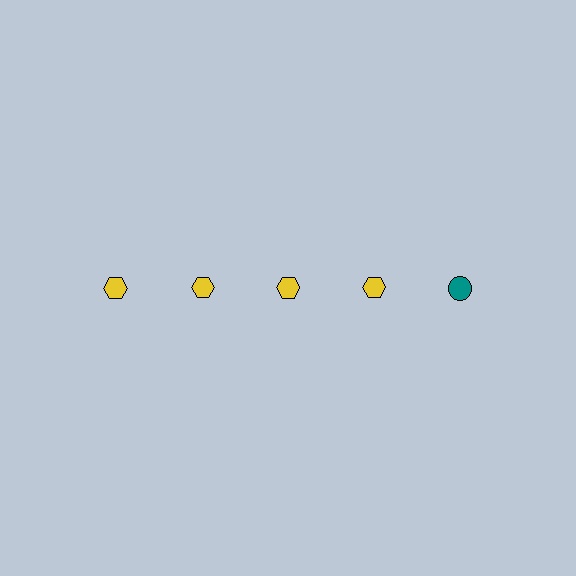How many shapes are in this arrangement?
There are 5 shapes arranged in a grid pattern.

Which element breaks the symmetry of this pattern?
The teal circle in the top row, rightmost column breaks the symmetry. All other shapes are yellow hexagons.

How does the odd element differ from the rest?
It differs in both color (teal instead of yellow) and shape (circle instead of hexagon).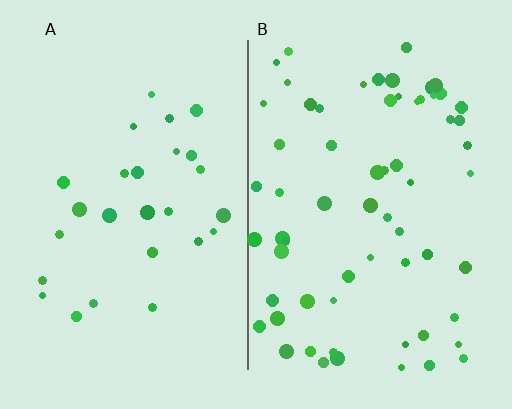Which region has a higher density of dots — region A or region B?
B (the right).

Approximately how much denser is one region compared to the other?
Approximately 2.3× — region B over region A.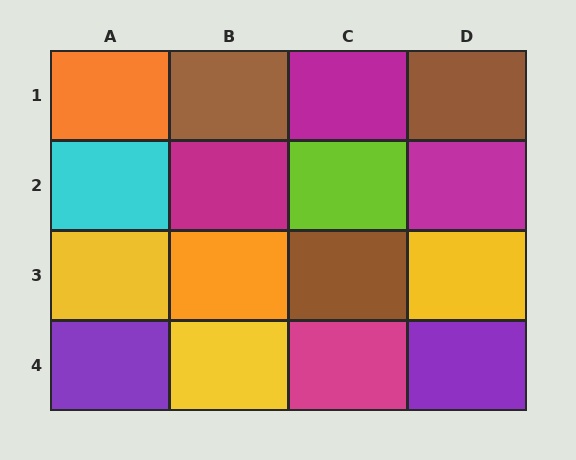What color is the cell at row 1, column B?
Brown.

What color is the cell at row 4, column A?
Purple.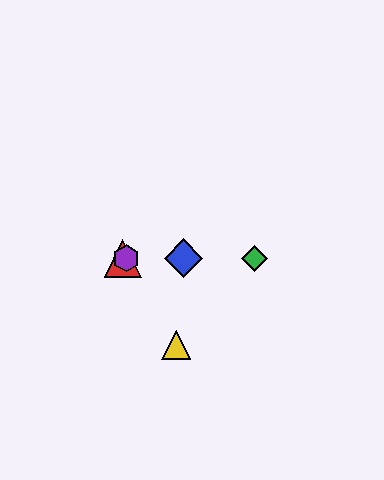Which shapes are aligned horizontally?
The red triangle, the blue diamond, the green diamond, the purple hexagon are aligned horizontally.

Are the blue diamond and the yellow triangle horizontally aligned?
No, the blue diamond is at y≈258 and the yellow triangle is at y≈345.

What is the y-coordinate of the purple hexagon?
The purple hexagon is at y≈258.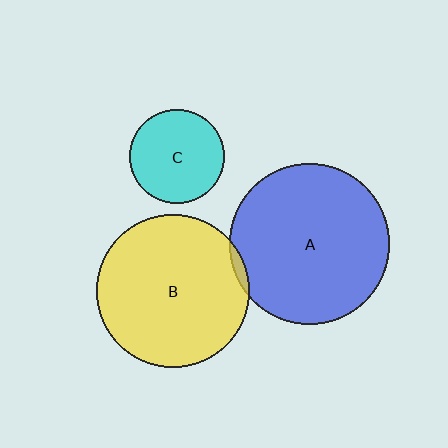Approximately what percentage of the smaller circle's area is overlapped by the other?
Approximately 5%.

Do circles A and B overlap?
Yes.